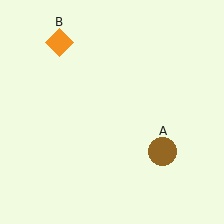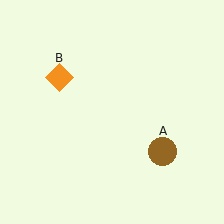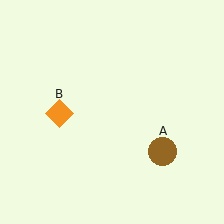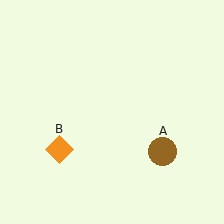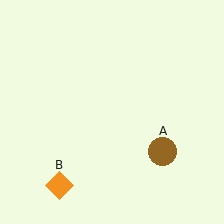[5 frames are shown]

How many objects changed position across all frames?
1 object changed position: orange diamond (object B).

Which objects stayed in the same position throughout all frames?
Brown circle (object A) remained stationary.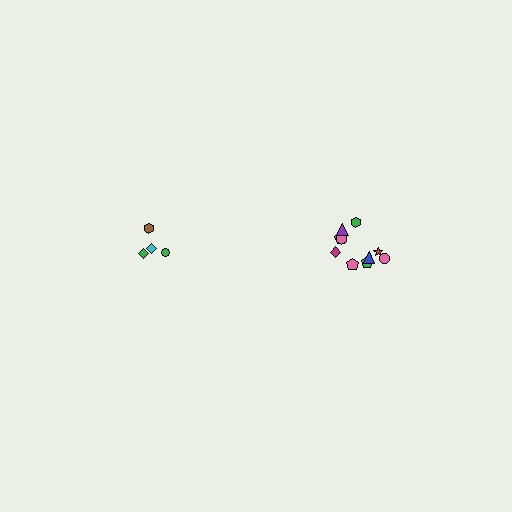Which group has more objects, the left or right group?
The right group.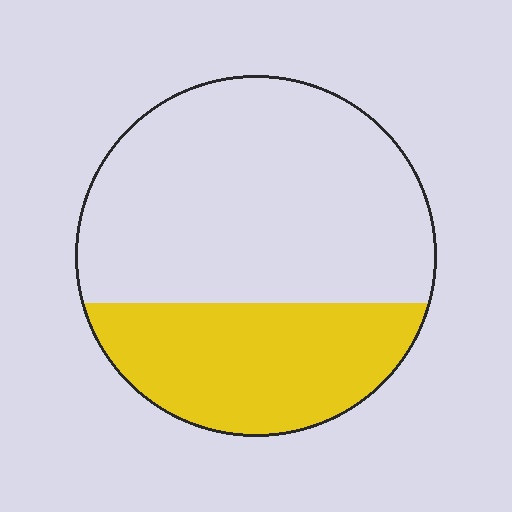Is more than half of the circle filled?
No.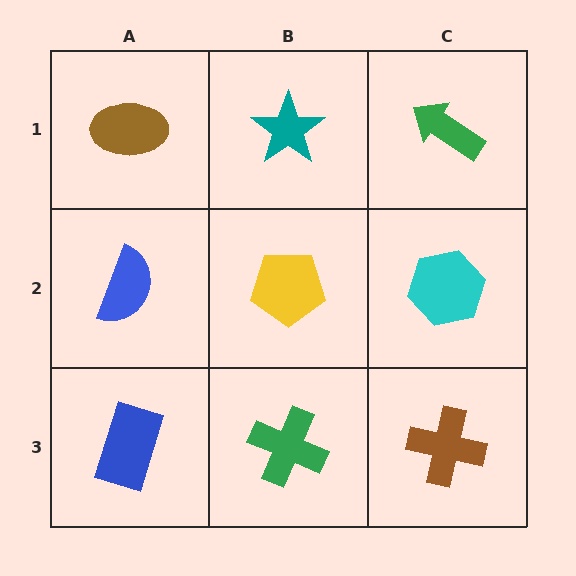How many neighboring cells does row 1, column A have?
2.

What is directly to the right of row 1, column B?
A green arrow.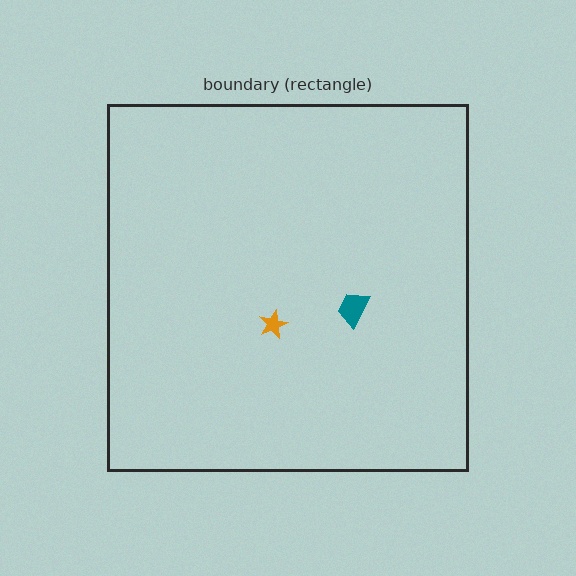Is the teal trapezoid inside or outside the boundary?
Inside.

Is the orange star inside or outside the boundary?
Inside.